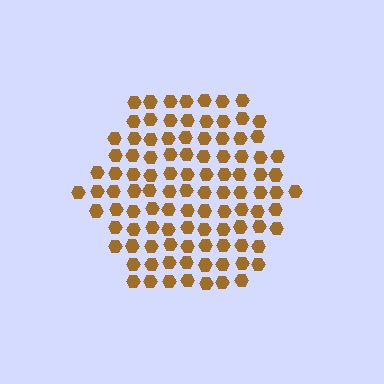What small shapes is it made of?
It is made of small hexagons.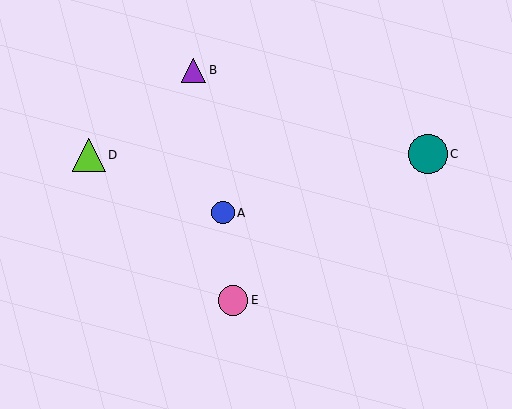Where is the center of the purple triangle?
The center of the purple triangle is at (194, 70).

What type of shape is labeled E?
Shape E is a pink circle.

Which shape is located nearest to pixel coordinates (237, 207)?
The blue circle (labeled A) at (223, 213) is nearest to that location.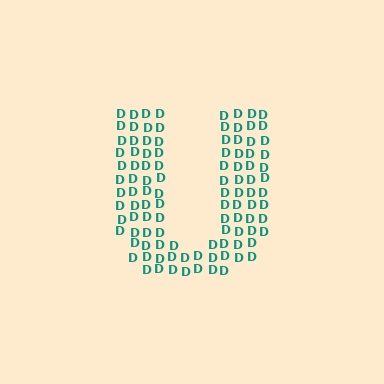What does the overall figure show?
The overall figure shows the letter U.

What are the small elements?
The small elements are letter D's.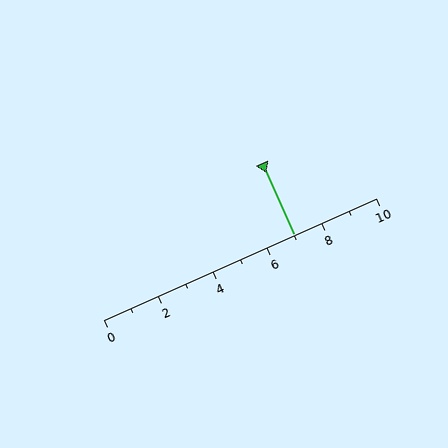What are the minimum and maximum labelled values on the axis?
The axis runs from 0 to 10.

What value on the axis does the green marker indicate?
The marker indicates approximately 7.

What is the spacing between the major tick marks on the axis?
The major ticks are spaced 2 apart.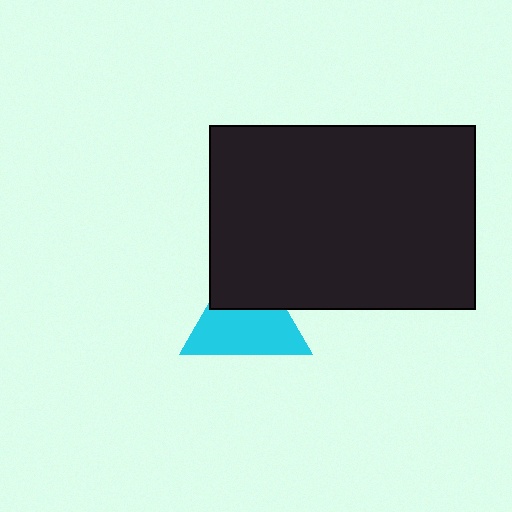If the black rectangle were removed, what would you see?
You would see the complete cyan triangle.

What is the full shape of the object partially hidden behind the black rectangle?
The partially hidden object is a cyan triangle.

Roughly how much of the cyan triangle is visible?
About half of it is visible (roughly 63%).